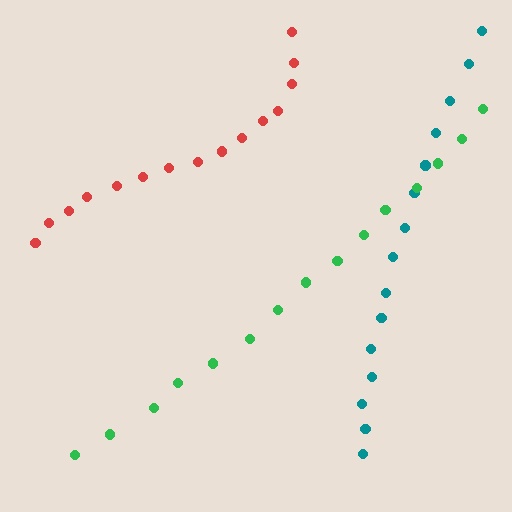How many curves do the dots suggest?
There are 3 distinct paths.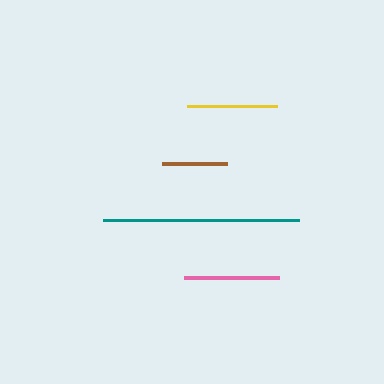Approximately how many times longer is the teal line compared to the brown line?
The teal line is approximately 3.0 times the length of the brown line.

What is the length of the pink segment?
The pink segment is approximately 95 pixels long.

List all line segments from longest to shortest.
From longest to shortest: teal, pink, yellow, brown.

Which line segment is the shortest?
The brown line is the shortest at approximately 65 pixels.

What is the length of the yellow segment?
The yellow segment is approximately 90 pixels long.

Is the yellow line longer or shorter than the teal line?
The teal line is longer than the yellow line.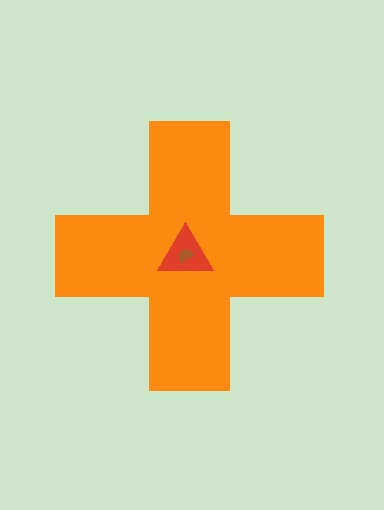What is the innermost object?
The brown trapezoid.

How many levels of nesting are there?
3.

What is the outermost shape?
The orange cross.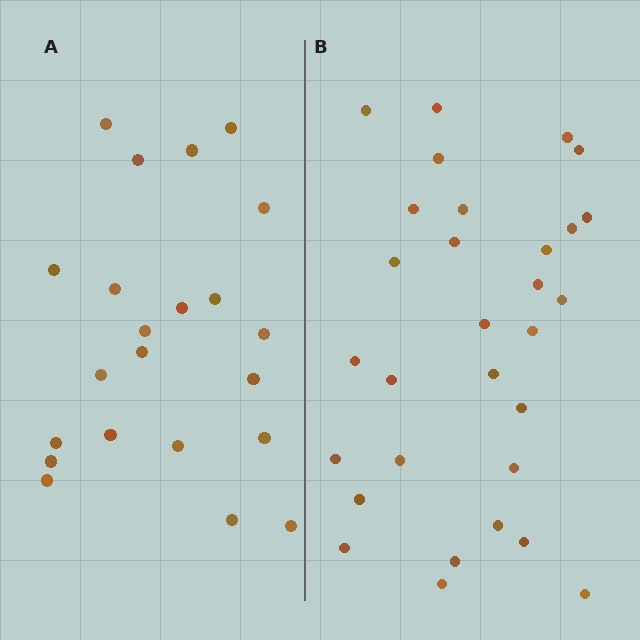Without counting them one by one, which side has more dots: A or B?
Region B (the right region) has more dots.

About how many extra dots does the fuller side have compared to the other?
Region B has roughly 8 or so more dots than region A.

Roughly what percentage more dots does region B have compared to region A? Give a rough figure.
About 35% more.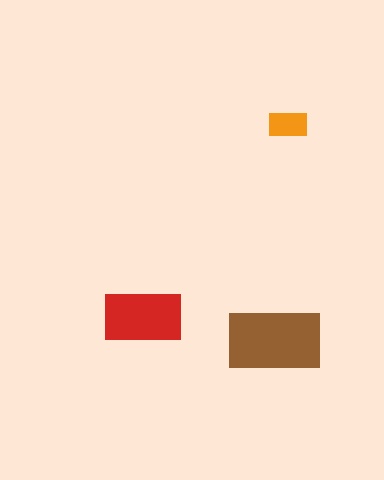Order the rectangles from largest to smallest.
the brown one, the red one, the orange one.